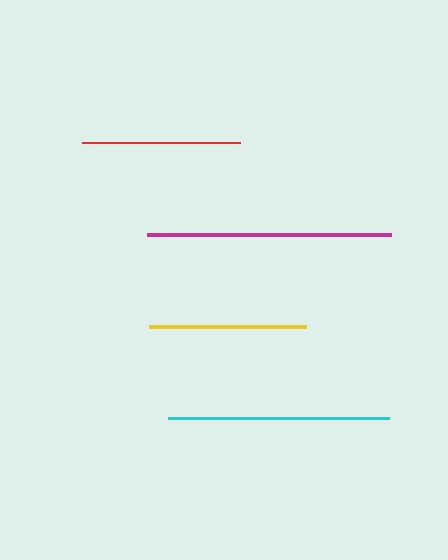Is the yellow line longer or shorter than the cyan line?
The cyan line is longer than the yellow line.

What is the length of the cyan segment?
The cyan segment is approximately 221 pixels long.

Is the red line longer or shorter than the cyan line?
The cyan line is longer than the red line.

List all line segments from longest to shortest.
From longest to shortest: magenta, cyan, red, yellow.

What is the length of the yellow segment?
The yellow segment is approximately 157 pixels long.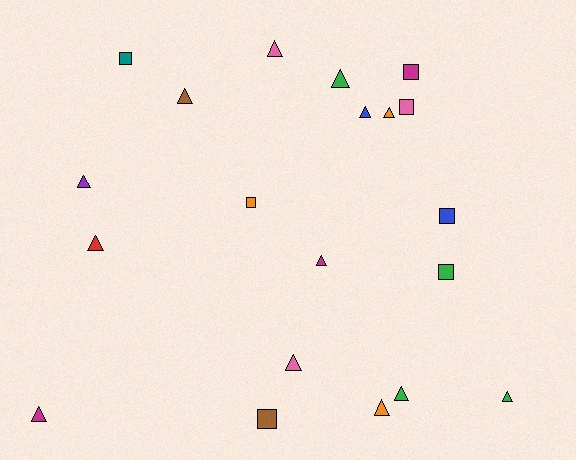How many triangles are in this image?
There are 13 triangles.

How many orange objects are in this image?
There are 3 orange objects.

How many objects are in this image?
There are 20 objects.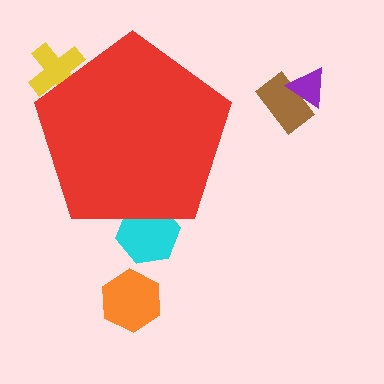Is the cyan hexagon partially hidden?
Yes, the cyan hexagon is partially hidden behind the red pentagon.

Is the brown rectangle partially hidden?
No, the brown rectangle is fully visible.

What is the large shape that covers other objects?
A red pentagon.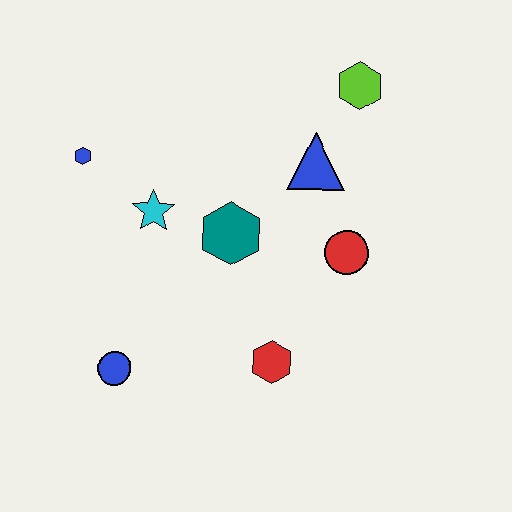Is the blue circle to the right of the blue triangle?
No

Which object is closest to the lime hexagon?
The blue triangle is closest to the lime hexagon.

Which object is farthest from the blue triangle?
The blue circle is farthest from the blue triangle.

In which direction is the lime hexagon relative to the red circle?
The lime hexagon is above the red circle.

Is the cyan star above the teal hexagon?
Yes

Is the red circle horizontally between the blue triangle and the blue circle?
No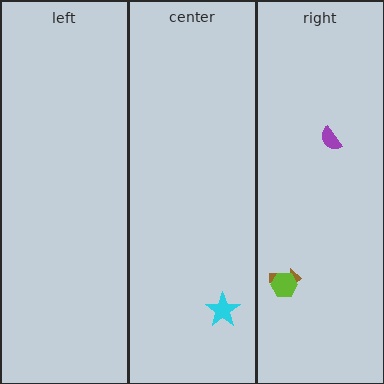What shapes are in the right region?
The purple semicircle, the brown arrow, the lime hexagon.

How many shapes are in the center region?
1.